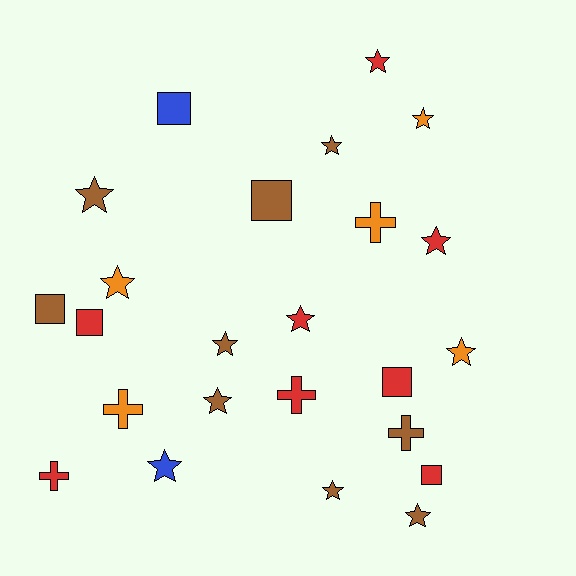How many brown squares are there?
There are 2 brown squares.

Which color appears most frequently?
Brown, with 9 objects.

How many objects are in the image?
There are 24 objects.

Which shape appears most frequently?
Star, with 13 objects.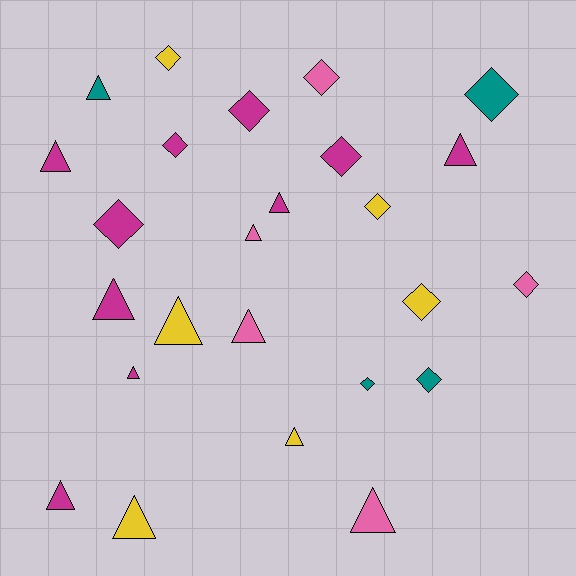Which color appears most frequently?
Magenta, with 10 objects.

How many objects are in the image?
There are 25 objects.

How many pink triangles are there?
There are 3 pink triangles.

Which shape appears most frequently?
Triangle, with 13 objects.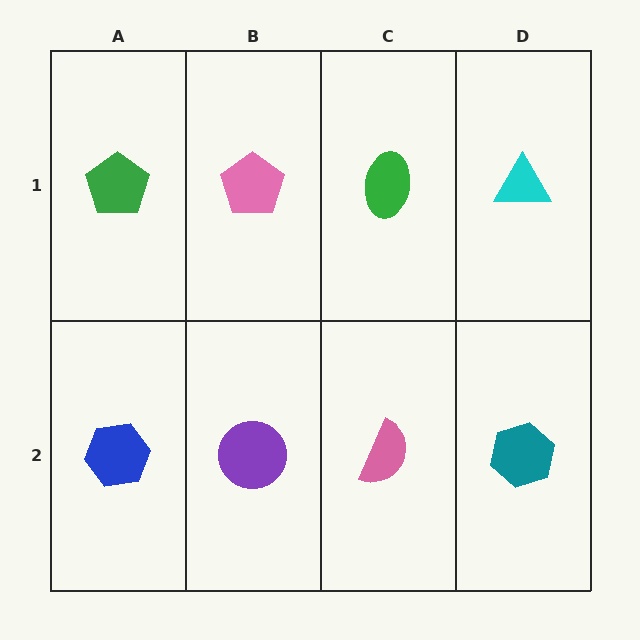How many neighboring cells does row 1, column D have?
2.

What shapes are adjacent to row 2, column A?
A green pentagon (row 1, column A), a purple circle (row 2, column B).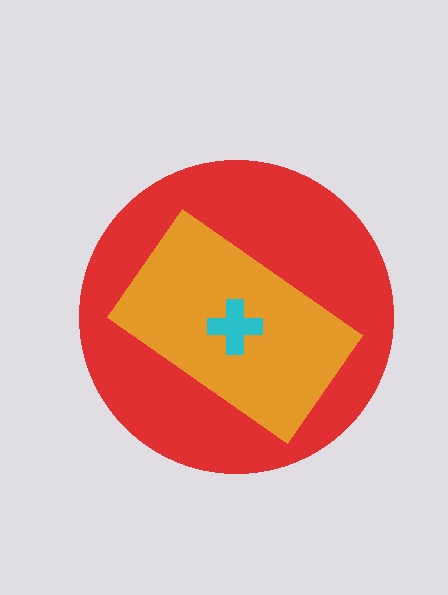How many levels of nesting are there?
3.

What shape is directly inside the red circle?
The orange rectangle.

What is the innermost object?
The cyan cross.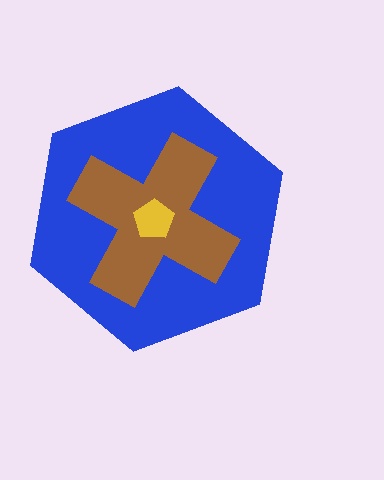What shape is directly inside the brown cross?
The yellow pentagon.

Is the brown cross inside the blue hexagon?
Yes.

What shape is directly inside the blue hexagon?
The brown cross.